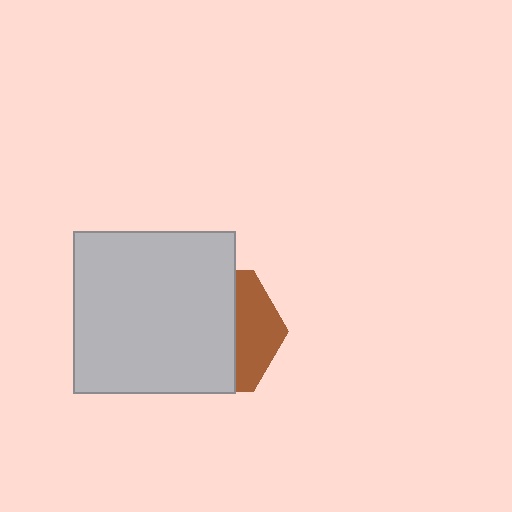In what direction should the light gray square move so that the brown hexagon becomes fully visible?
The light gray square should move left. That is the shortest direction to clear the overlap and leave the brown hexagon fully visible.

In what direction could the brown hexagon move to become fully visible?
The brown hexagon could move right. That would shift it out from behind the light gray square entirely.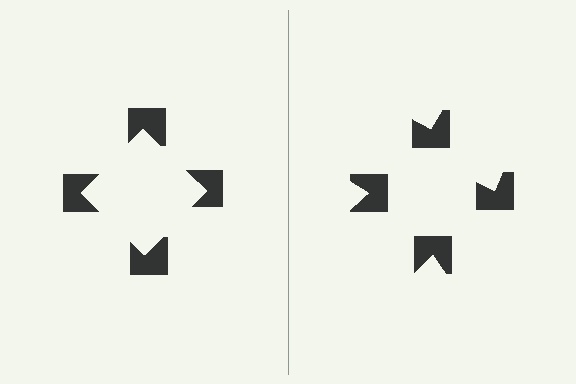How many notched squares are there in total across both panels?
8 — 4 on each side.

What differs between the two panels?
The notched squares are positioned identically on both sides; only the wedge orientations differ. On the left they align to a square; on the right they are misaligned.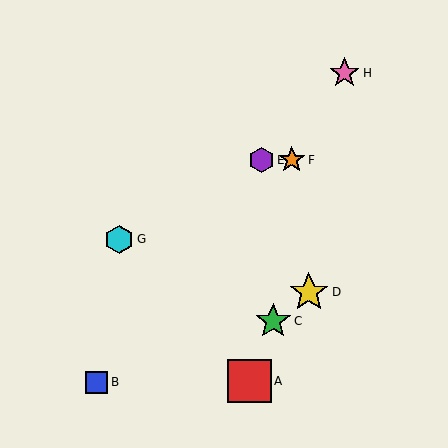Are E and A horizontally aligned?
No, E is at y≈160 and A is at y≈381.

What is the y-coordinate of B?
Object B is at y≈382.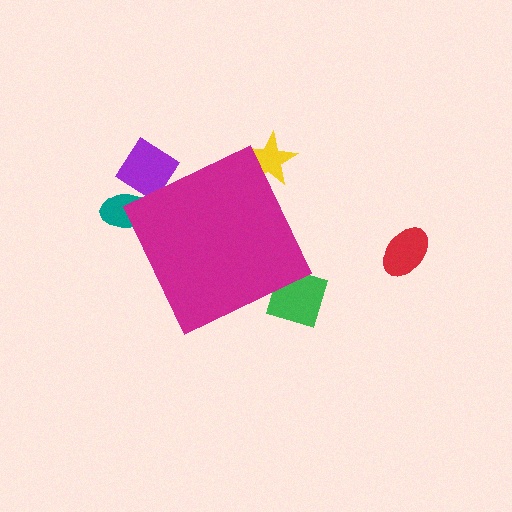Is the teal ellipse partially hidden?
Yes, the teal ellipse is partially hidden behind the magenta diamond.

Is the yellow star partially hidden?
Yes, the yellow star is partially hidden behind the magenta diamond.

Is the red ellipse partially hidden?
No, the red ellipse is fully visible.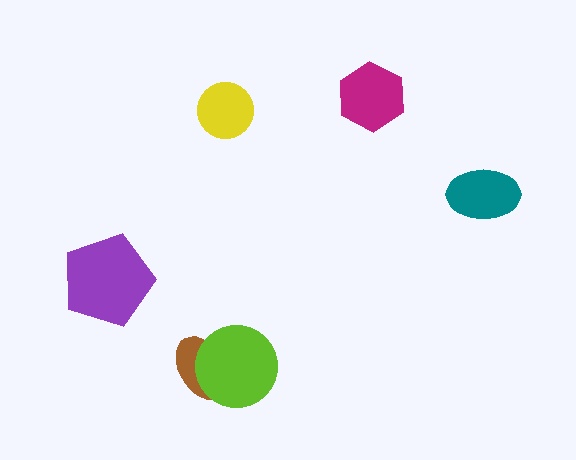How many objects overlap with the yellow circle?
0 objects overlap with the yellow circle.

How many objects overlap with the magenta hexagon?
0 objects overlap with the magenta hexagon.